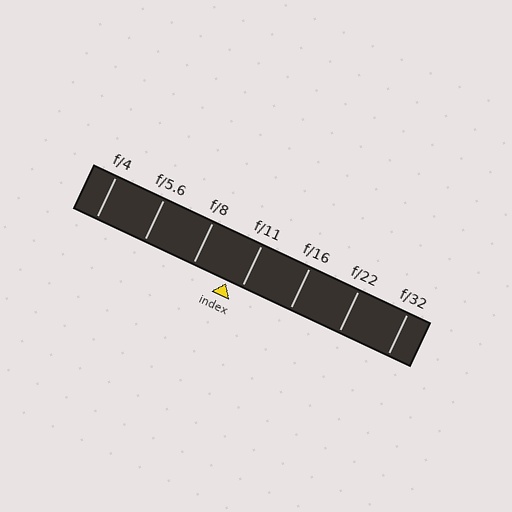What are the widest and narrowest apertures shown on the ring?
The widest aperture shown is f/4 and the narrowest is f/32.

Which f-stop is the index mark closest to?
The index mark is closest to f/11.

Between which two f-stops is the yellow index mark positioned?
The index mark is between f/8 and f/11.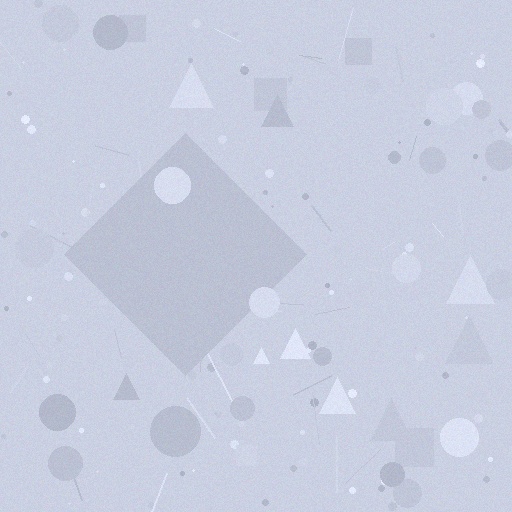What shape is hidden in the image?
A diamond is hidden in the image.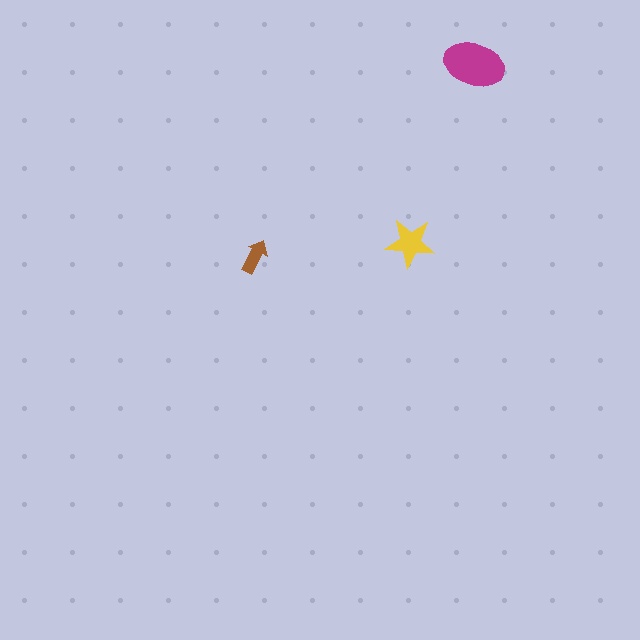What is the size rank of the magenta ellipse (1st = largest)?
1st.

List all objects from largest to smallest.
The magenta ellipse, the yellow star, the brown arrow.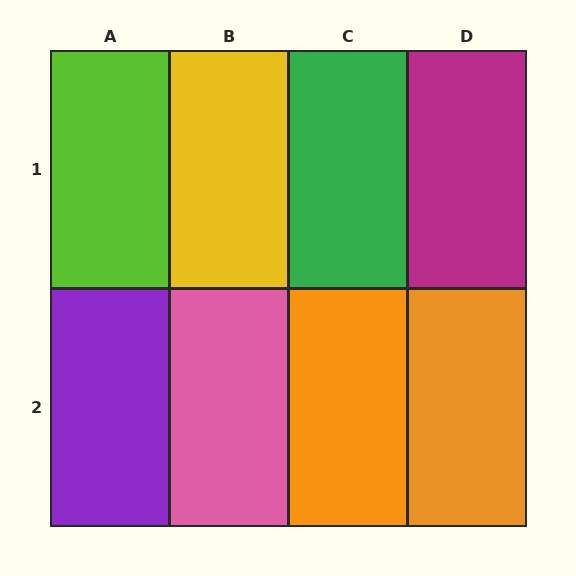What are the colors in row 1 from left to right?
Lime, yellow, green, magenta.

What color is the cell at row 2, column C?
Orange.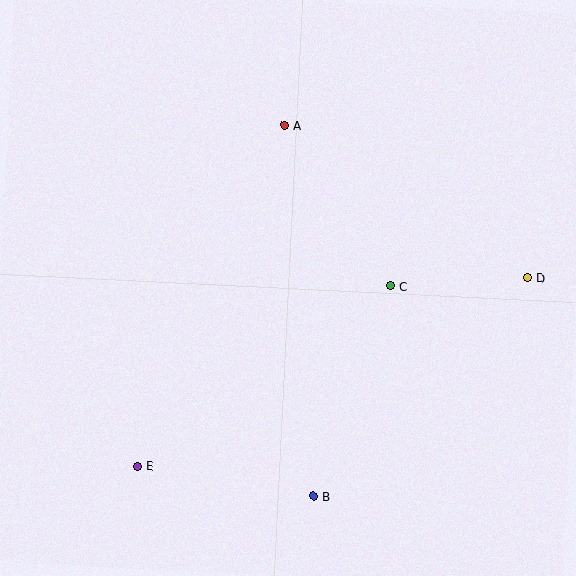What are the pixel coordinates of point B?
Point B is at (313, 496).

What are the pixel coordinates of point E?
Point E is at (137, 466).